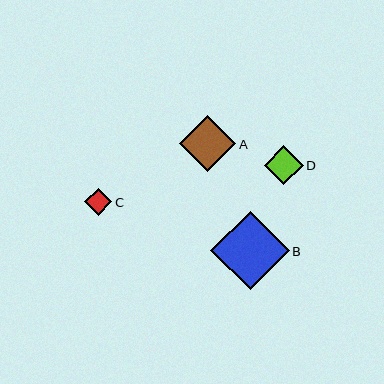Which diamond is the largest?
Diamond B is the largest with a size of approximately 78 pixels.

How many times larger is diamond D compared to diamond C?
Diamond D is approximately 1.4 times the size of diamond C.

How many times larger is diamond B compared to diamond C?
Diamond B is approximately 2.9 times the size of diamond C.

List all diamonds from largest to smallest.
From largest to smallest: B, A, D, C.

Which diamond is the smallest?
Diamond C is the smallest with a size of approximately 27 pixels.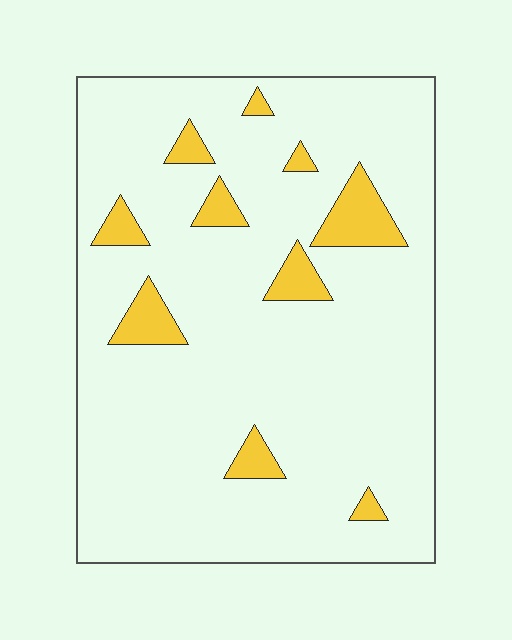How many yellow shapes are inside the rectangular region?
10.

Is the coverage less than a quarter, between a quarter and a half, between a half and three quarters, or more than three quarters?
Less than a quarter.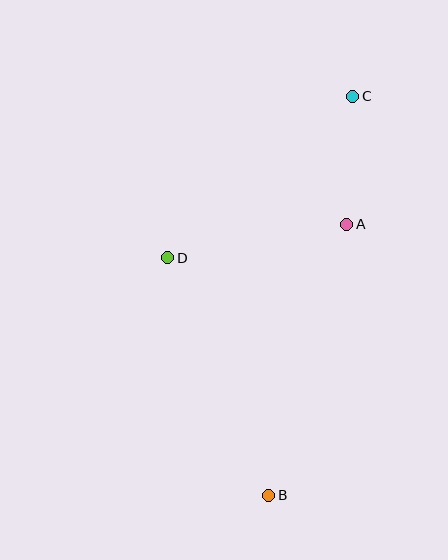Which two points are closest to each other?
Points A and C are closest to each other.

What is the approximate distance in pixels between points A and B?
The distance between A and B is approximately 282 pixels.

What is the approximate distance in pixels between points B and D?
The distance between B and D is approximately 258 pixels.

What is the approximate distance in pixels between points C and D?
The distance between C and D is approximately 246 pixels.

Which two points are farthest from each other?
Points B and C are farthest from each other.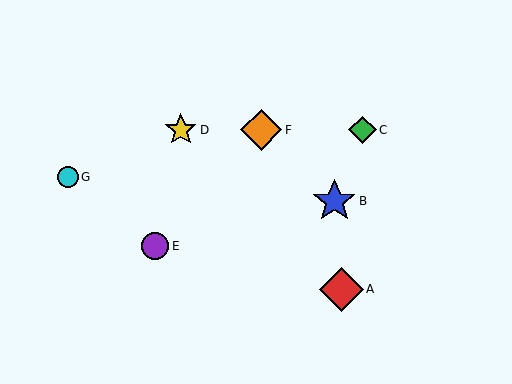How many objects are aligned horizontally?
3 objects (C, D, F) are aligned horizontally.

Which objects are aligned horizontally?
Objects C, D, F are aligned horizontally.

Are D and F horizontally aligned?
Yes, both are at y≈130.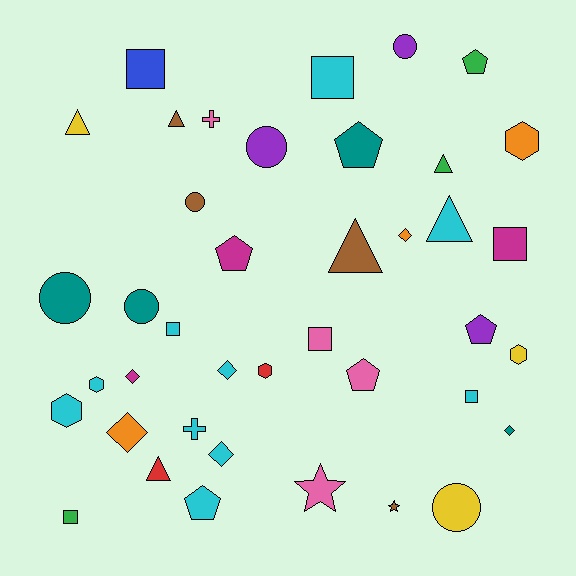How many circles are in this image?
There are 6 circles.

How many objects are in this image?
There are 40 objects.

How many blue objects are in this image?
There is 1 blue object.